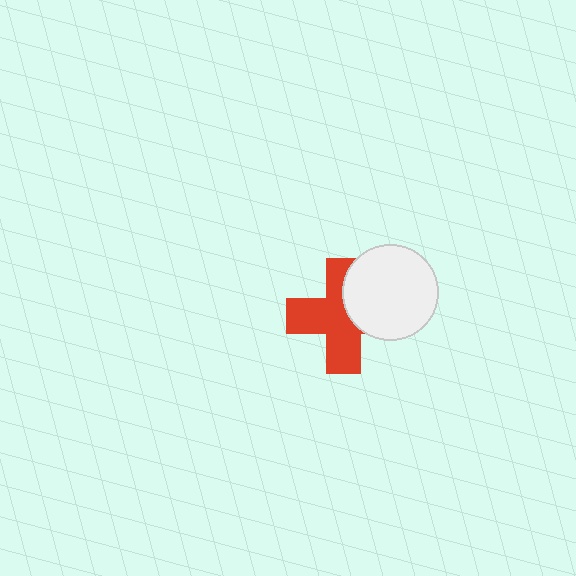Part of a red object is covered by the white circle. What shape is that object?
It is a cross.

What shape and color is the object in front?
The object in front is a white circle.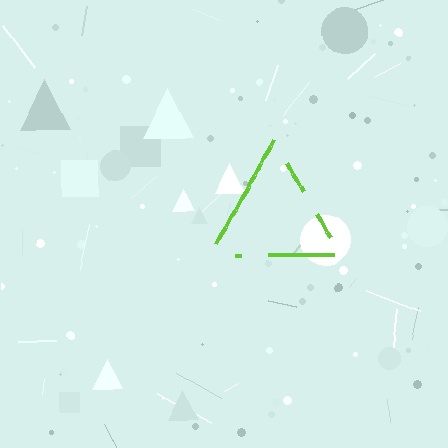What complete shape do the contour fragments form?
The contour fragments form a triangle.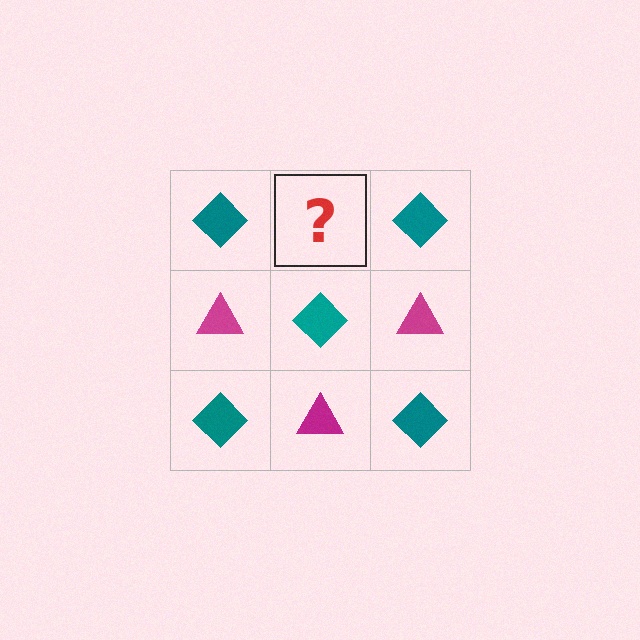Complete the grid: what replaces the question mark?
The question mark should be replaced with a magenta triangle.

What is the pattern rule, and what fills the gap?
The rule is that it alternates teal diamond and magenta triangle in a checkerboard pattern. The gap should be filled with a magenta triangle.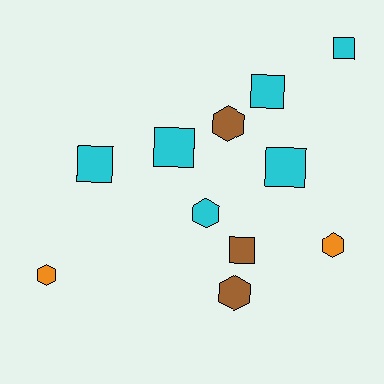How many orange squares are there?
There are no orange squares.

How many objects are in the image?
There are 11 objects.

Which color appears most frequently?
Cyan, with 6 objects.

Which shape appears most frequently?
Square, with 6 objects.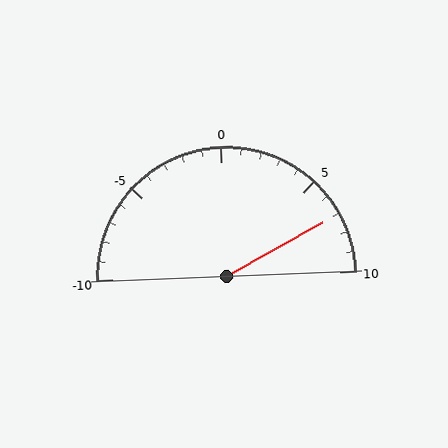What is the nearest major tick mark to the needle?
The nearest major tick mark is 5.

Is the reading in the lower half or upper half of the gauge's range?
The reading is in the upper half of the range (-10 to 10).